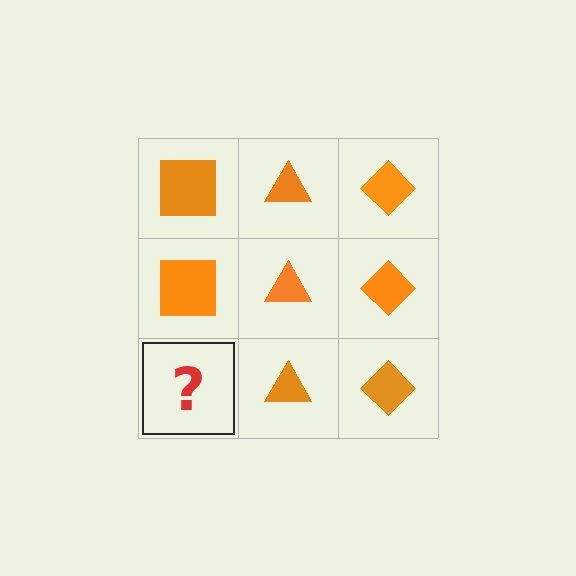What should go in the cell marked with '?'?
The missing cell should contain an orange square.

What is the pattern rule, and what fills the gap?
The rule is that each column has a consistent shape. The gap should be filled with an orange square.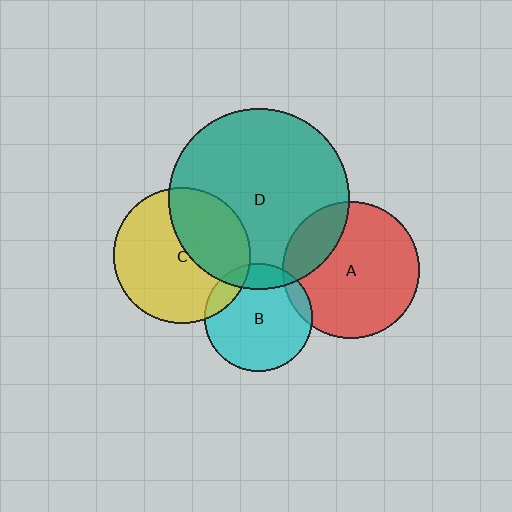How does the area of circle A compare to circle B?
Approximately 1.6 times.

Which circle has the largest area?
Circle D (teal).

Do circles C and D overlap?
Yes.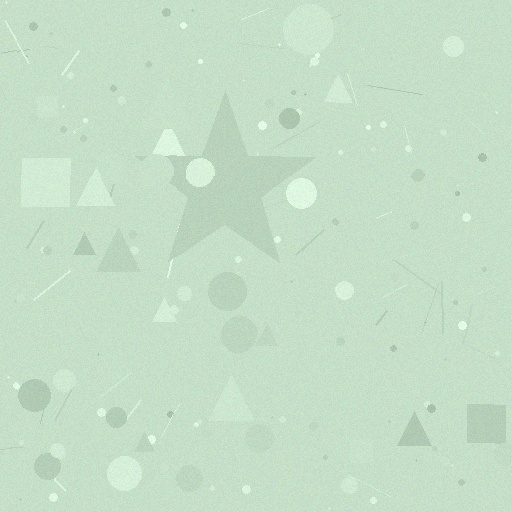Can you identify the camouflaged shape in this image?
The camouflaged shape is a star.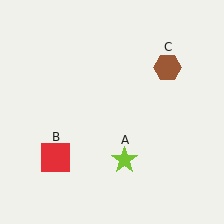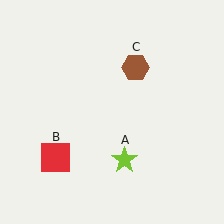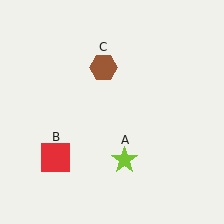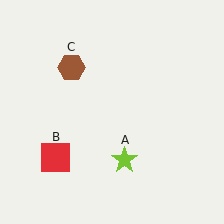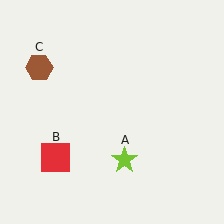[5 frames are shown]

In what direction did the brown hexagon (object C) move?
The brown hexagon (object C) moved left.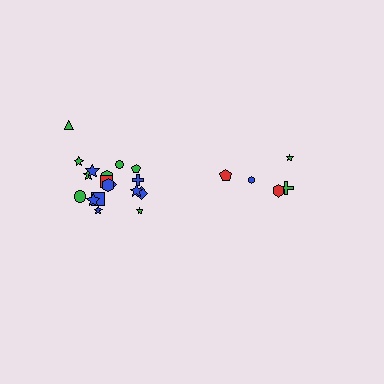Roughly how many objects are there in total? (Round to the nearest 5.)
Roughly 25 objects in total.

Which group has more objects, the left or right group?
The left group.